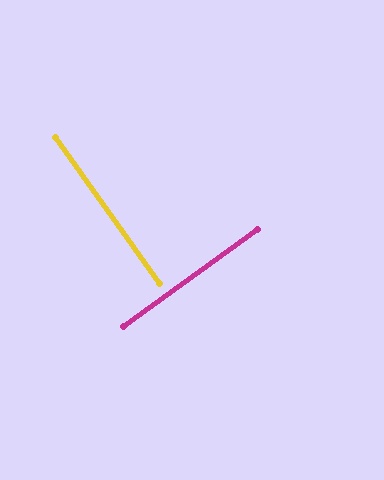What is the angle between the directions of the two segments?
Approximately 90 degrees.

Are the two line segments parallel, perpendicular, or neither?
Perpendicular — they meet at approximately 90°.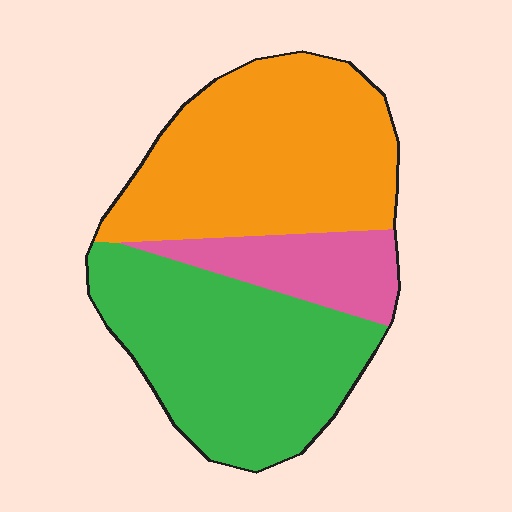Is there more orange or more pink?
Orange.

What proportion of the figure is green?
Green covers about 40% of the figure.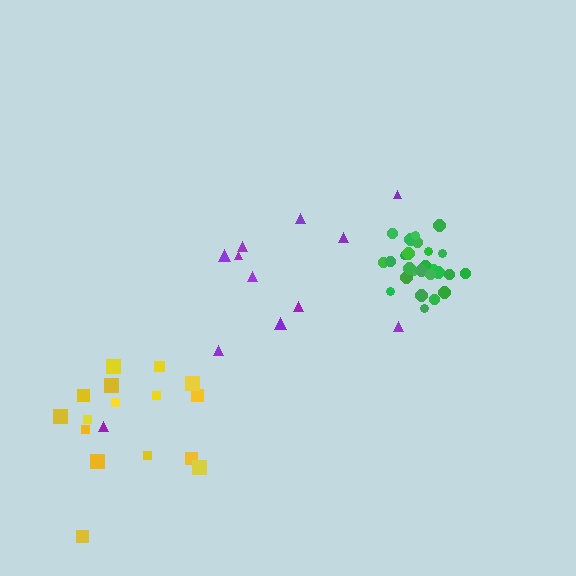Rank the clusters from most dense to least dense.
green, yellow, purple.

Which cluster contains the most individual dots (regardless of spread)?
Green (26).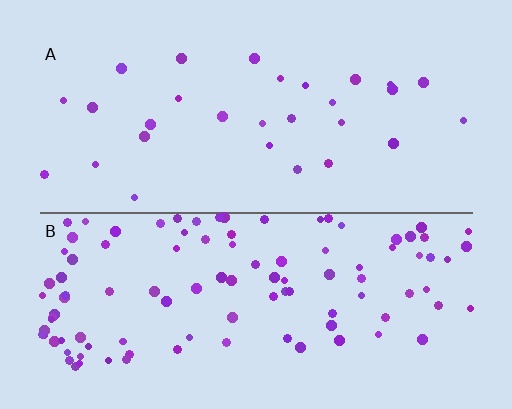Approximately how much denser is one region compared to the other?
Approximately 3.7× — region B over region A.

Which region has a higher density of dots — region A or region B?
B (the bottom).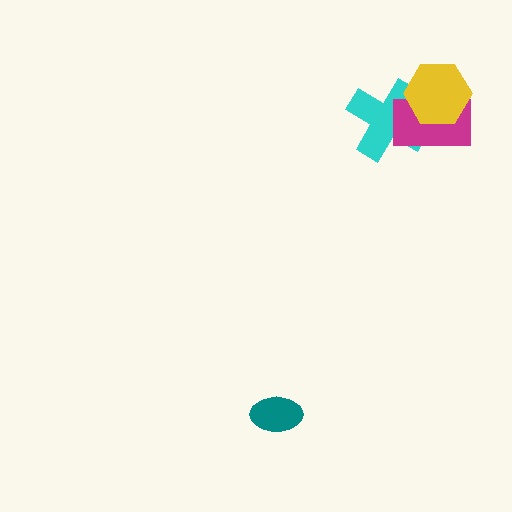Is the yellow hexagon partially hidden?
No, no other shape covers it.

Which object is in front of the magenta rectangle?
The yellow hexagon is in front of the magenta rectangle.